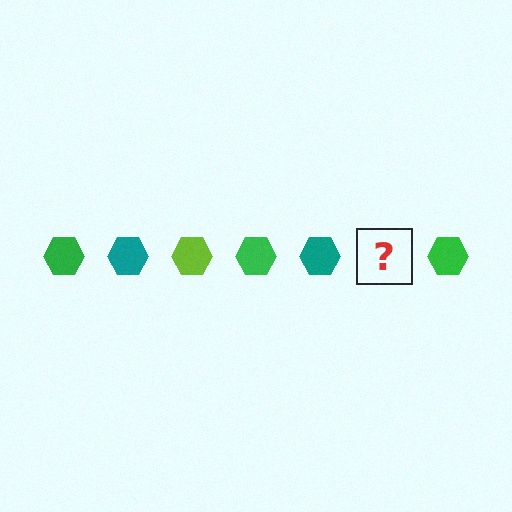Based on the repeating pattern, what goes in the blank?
The blank should be a lime hexagon.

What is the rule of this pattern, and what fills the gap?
The rule is that the pattern cycles through green, teal, lime hexagons. The gap should be filled with a lime hexagon.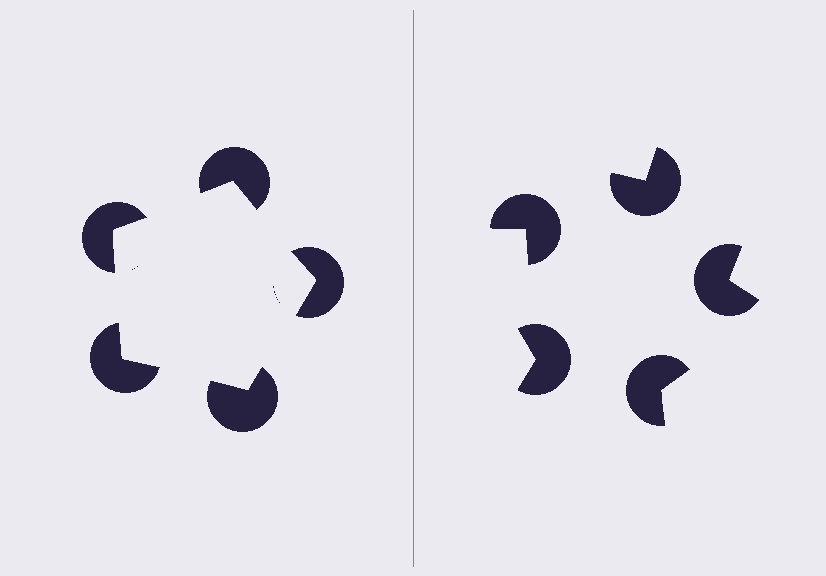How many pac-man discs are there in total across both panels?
10 — 5 on each side.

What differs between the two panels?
The pac-man discs are positioned identically on both sides; only the wedge orientations differ. On the left they align to a pentagon; on the right they are misaligned.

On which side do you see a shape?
An illusory pentagon appears on the left side. On the right side the wedge cuts are rotated, so no coherent shape forms.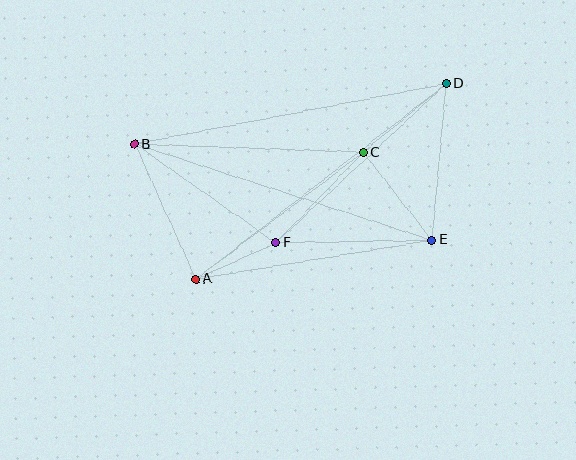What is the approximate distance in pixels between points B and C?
The distance between B and C is approximately 229 pixels.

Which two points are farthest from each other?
Points A and D are farthest from each other.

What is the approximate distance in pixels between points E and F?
The distance between E and F is approximately 156 pixels.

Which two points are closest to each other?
Points A and F are closest to each other.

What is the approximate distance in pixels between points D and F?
The distance between D and F is approximately 233 pixels.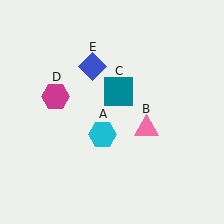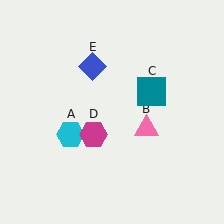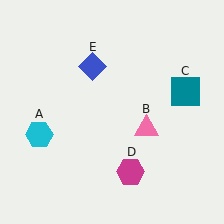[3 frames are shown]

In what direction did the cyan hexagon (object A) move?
The cyan hexagon (object A) moved left.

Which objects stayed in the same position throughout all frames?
Pink triangle (object B) and blue diamond (object E) remained stationary.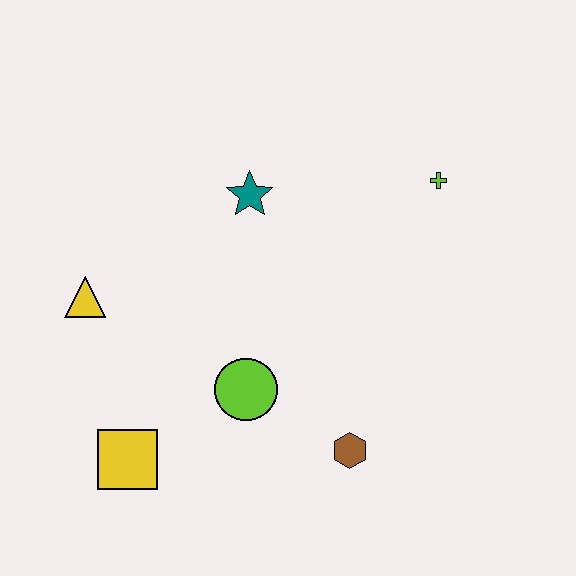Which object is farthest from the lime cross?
The yellow square is farthest from the lime cross.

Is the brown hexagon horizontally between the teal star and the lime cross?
Yes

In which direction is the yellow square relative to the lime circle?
The yellow square is to the left of the lime circle.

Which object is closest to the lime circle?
The brown hexagon is closest to the lime circle.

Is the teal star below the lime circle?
No